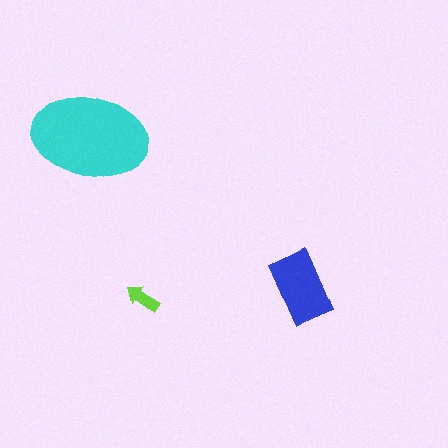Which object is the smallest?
The lime arrow.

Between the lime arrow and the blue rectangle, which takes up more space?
The blue rectangle.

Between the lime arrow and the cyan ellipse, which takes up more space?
The cyan ellipse.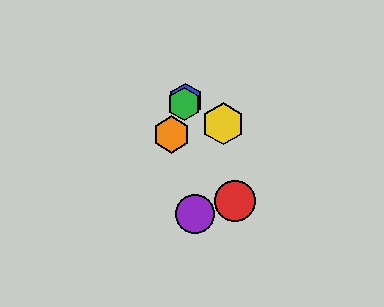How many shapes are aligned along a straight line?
3 shapes (the blue hexagon, the green hexagon, the orange hexagon) are aligned along a straight line.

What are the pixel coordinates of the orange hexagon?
The orange hexagon is at (171, 135).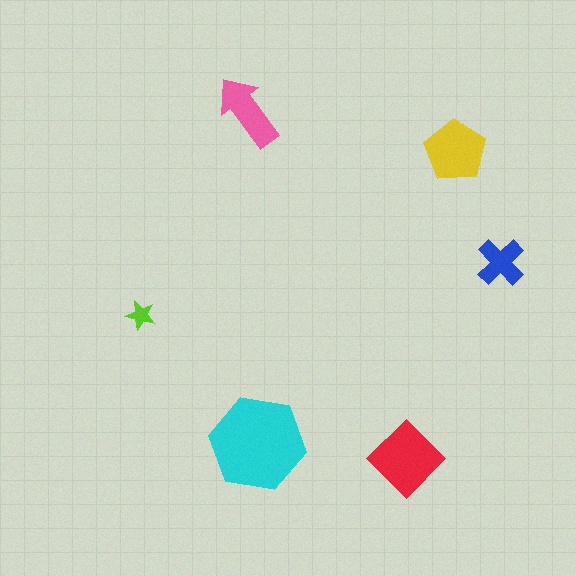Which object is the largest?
The cyan hexagon.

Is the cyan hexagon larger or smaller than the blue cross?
Larger.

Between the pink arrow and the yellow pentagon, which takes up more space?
The yellow pentagon.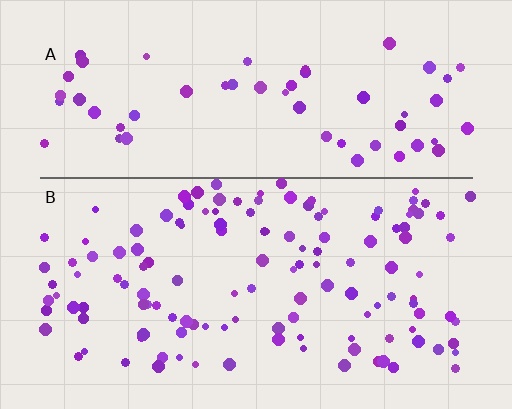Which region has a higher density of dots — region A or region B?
B (the bottom).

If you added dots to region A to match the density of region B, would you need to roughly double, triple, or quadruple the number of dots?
Approximately double.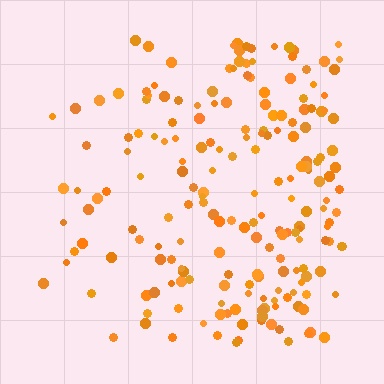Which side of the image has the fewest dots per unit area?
The left.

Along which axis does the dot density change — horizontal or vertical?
Horizontal.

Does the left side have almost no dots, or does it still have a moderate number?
Still a moderate number, just noticeably fewer than the right.